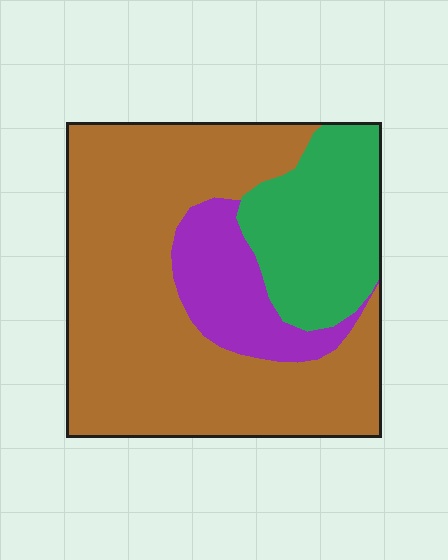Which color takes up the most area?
Brown, at roughly 65%.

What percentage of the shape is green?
Green takes up between a sixth and a third of the shape.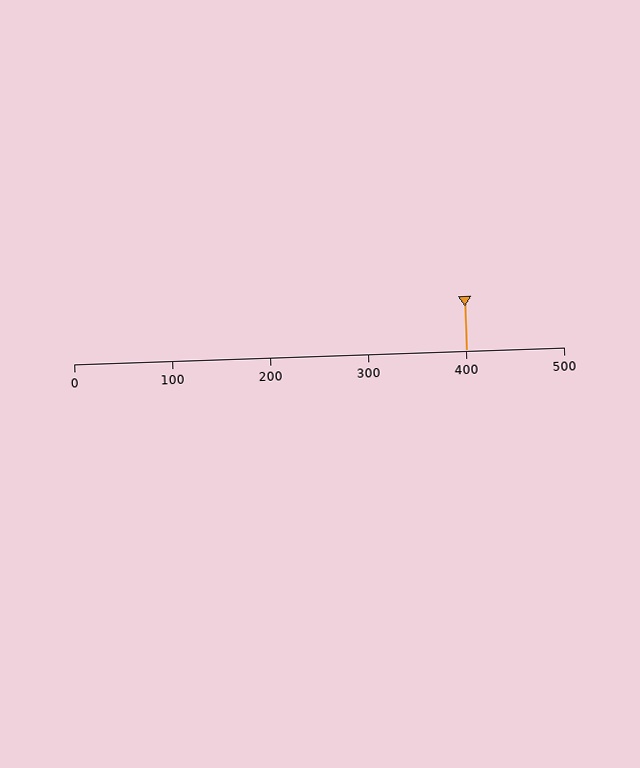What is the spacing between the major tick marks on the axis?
The major ticks are spaced 100 apart.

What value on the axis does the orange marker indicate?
The marker indicates approximately 400.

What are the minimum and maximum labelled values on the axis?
The axis runs from 0 to 500.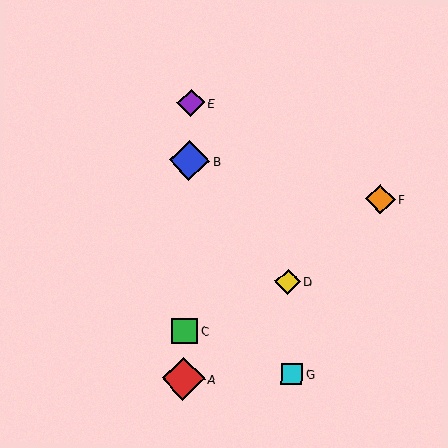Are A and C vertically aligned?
Yes, both are at x≈183.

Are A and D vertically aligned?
No, A is at x≈183 and D is at x≈288.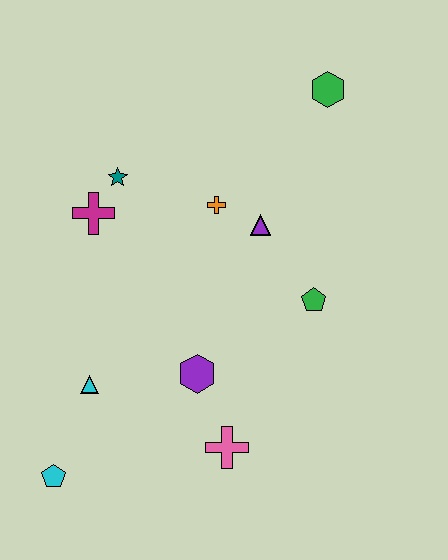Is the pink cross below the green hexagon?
Yes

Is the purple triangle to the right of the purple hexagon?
Yes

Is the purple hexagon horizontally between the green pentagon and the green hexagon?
No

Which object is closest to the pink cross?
The purple hexagon is closest to the pink cross.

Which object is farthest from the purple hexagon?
The green hexagon is farthest from the purple hexagon.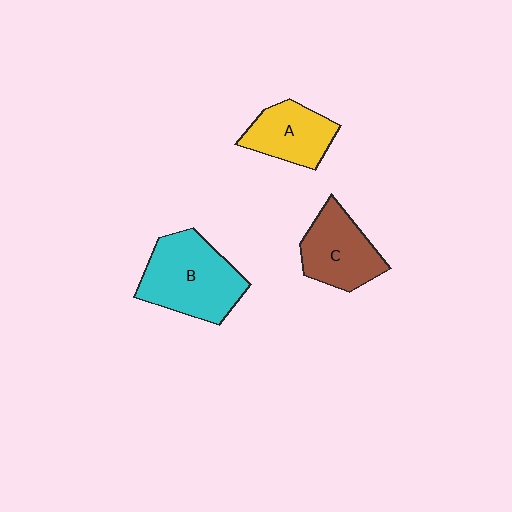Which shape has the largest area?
Shape B (cyan).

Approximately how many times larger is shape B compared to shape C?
Approximately 1.4 times.